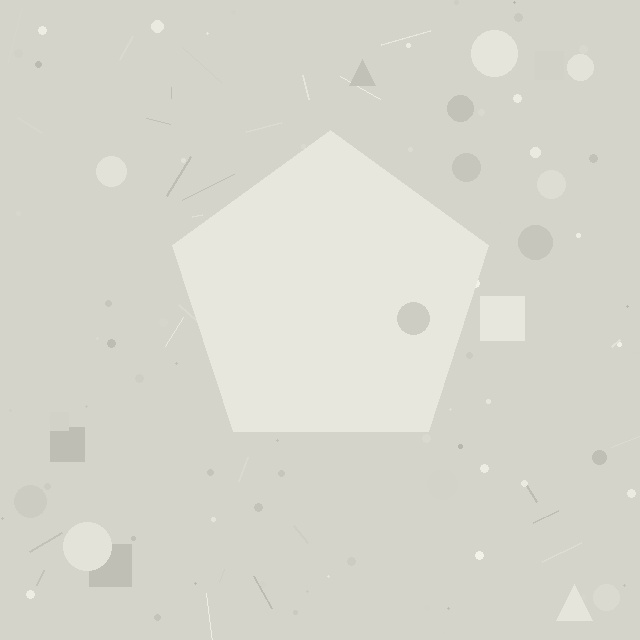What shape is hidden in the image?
A pentagon is hidden in the image.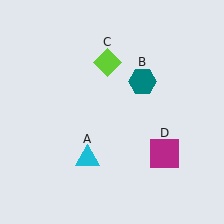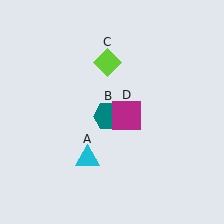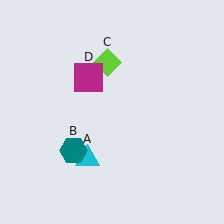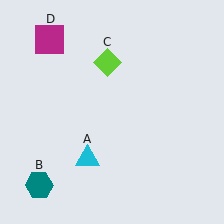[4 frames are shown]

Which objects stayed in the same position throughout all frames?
Cyan triangle (object A) and lime diamond (object C) remained stationary.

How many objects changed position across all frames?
2 objects changed position: teal hexagon (object B), magenta square (object D).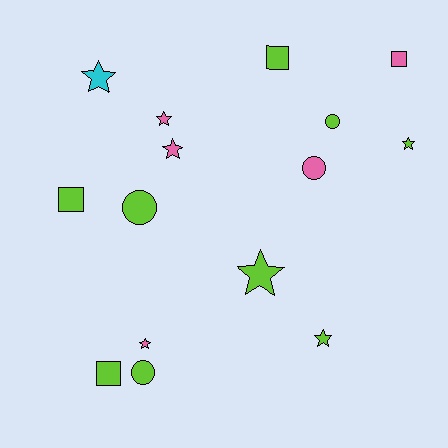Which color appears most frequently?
Lime, with 9 objects.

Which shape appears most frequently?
Star, with 7 objects.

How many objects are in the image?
There are 15 objects.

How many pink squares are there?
There is 1 pink square.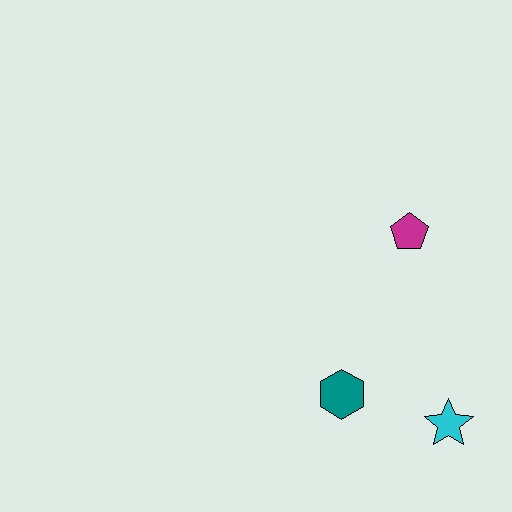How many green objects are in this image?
There are no green objects.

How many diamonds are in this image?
There are no diamonds.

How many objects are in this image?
There are 3 objects.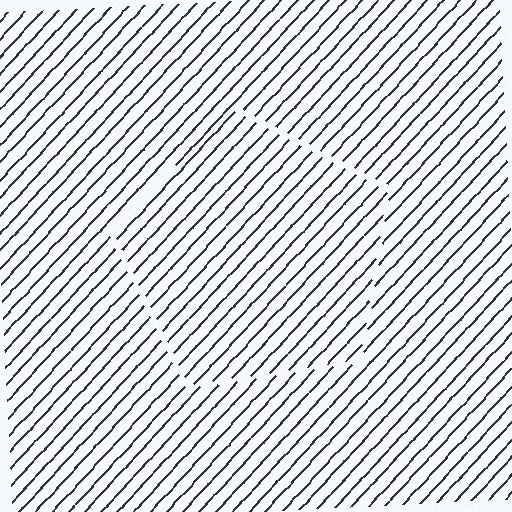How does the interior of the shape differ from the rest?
The interior of the shape contains the same grating, shifted by half a period — the contour is defined by the phase discontinuity where line-ends from the inner and outer gratings abut.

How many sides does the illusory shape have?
5 sides — the line-ends trace a pentagon.